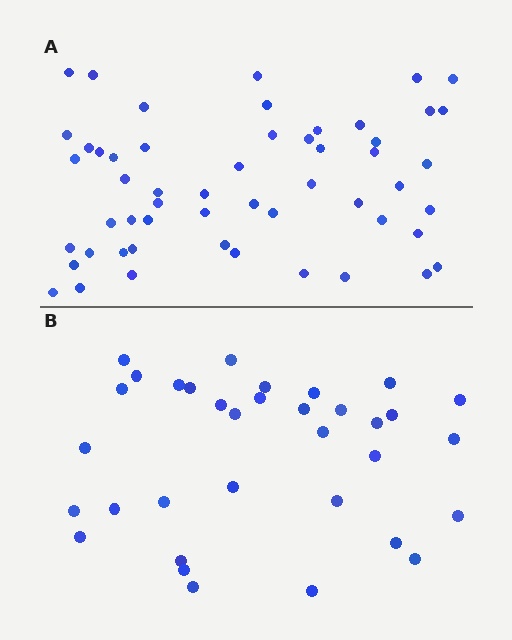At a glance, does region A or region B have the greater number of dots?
Region A (the top region) has more dots.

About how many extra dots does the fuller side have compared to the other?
Region A has approximately 20 more dots than region B.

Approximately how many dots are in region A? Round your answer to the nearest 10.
About 50 dots. (The exact count is 54, which rounds to 50.)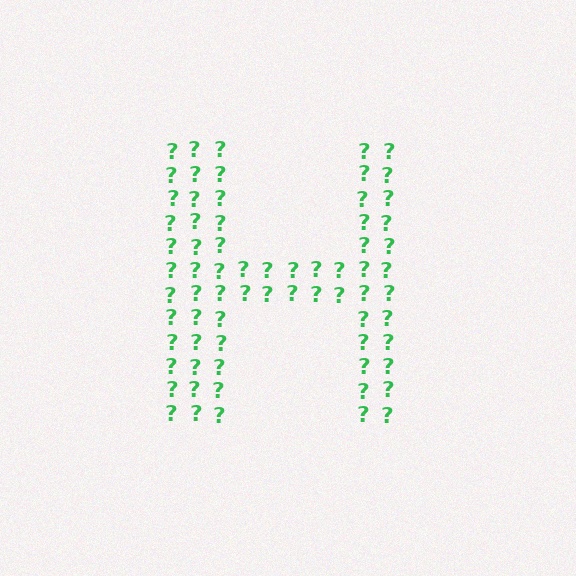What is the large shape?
The large shape is the letter H.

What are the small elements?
The small elements are question marks.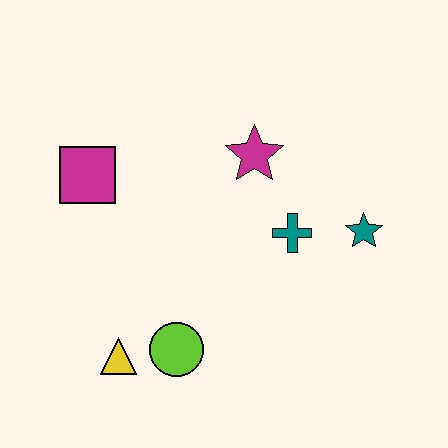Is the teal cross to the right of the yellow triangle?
Yes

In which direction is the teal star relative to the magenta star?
The teal star is to the right of the magenta star.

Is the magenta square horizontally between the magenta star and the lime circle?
No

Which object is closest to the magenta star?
The teal cross is closest to the magenta star.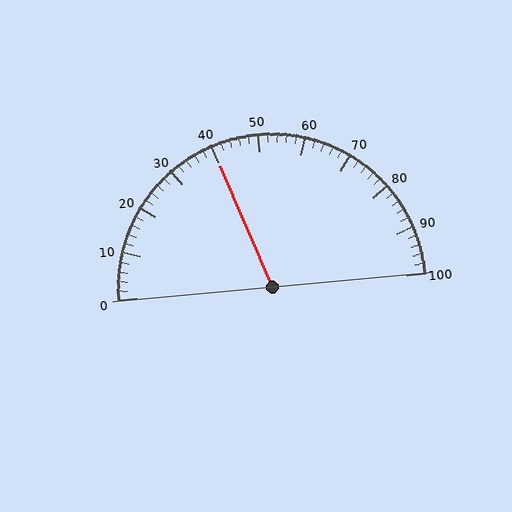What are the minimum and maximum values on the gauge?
The gauge ranges from 0 to 100.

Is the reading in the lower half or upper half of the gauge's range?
The reading is in the lower half of the range (0 to 100).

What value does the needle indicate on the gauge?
The needle indicates approximately 40.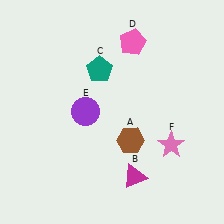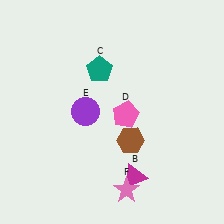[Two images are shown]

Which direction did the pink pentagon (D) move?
The pink pentagon (D) moved down.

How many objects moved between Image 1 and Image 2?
2 objects moved between the two images.